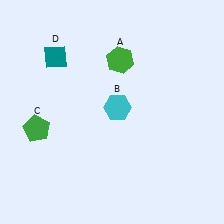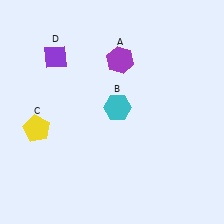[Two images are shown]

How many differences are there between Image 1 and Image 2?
There are 3 differences between the two images.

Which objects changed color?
A changed from green to purple. C changed from green to yellow. D changed from teal to purple.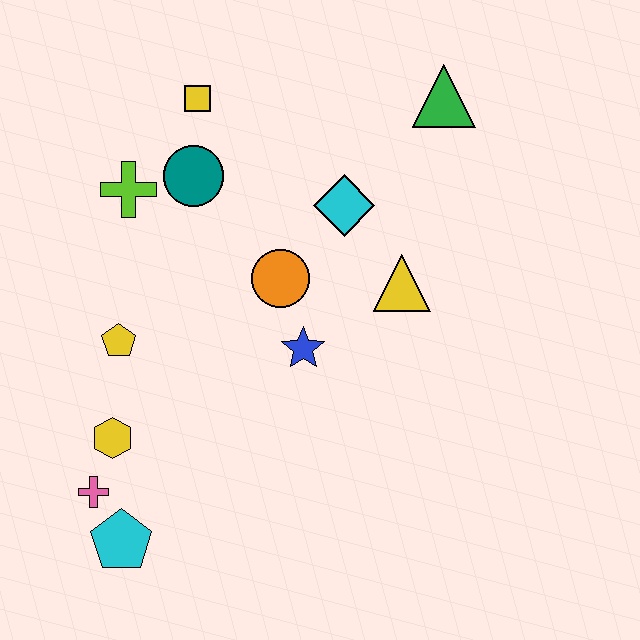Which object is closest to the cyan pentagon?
The pink cross is closest to the cyan pentagon.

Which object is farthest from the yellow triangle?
The cyan pentagon is farthest from the yellow triangle.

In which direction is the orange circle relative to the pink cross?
The orange circle is above the pink cross.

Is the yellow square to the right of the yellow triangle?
No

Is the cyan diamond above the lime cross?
No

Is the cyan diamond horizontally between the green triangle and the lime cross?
Yes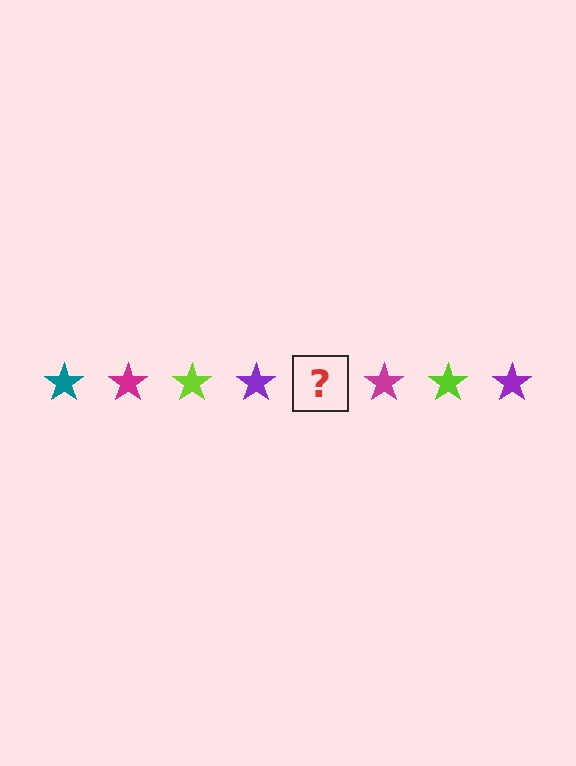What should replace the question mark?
The question mark should be replaced with a teal star.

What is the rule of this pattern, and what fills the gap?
The rule is that the pattern cycles through teal, magenta, lime, purple stars. The gap should be filled with a teal star.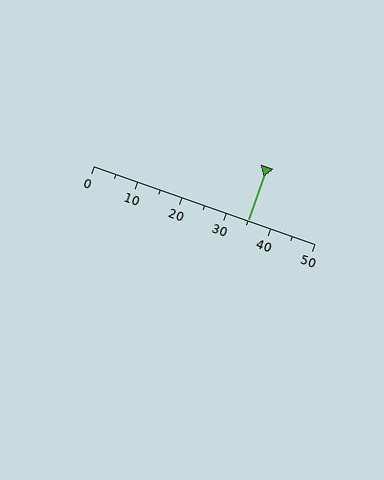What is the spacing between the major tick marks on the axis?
The major ticks are spaced 10 apart.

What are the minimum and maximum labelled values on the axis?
The axis runs from 0 to 50.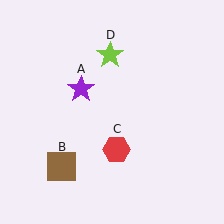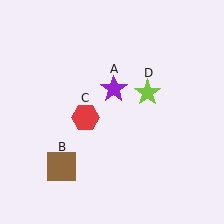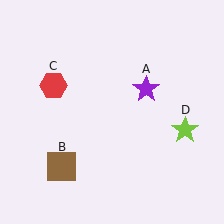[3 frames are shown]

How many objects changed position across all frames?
3 objects changed position: purple star (object A), red hexagon (object C), lime star (object D).